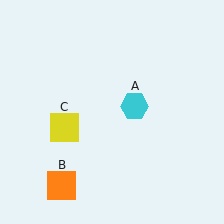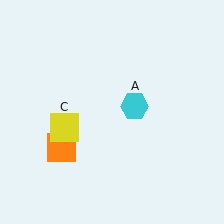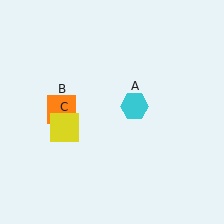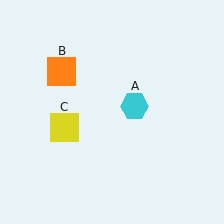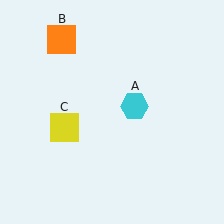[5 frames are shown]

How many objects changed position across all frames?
1 object changed position: orange square (object B).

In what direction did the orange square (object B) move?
The orange square (object B) moved up.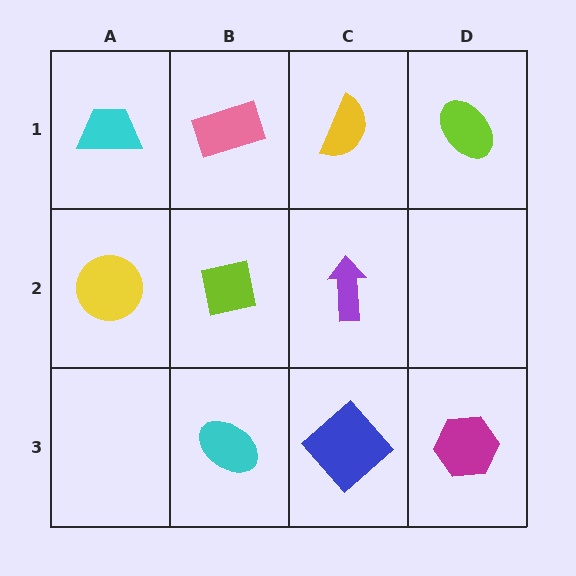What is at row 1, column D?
A lime ellipse.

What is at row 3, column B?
A cyan ellipse.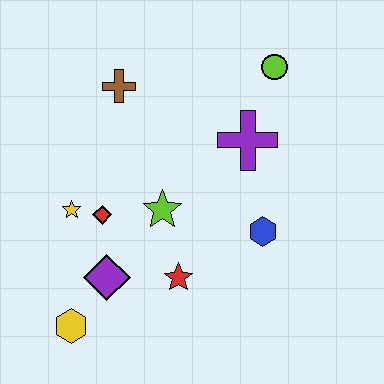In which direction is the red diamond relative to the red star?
The red diamond is to the left of the red star.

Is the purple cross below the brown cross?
Yes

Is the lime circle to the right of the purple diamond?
Yes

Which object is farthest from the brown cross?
The yellow hexagon is farthest from the brown cross.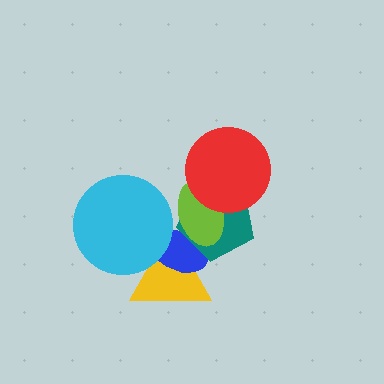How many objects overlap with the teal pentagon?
4 objects overlap with the teal pentagon.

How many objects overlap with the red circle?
2 objects overlap with the red circle.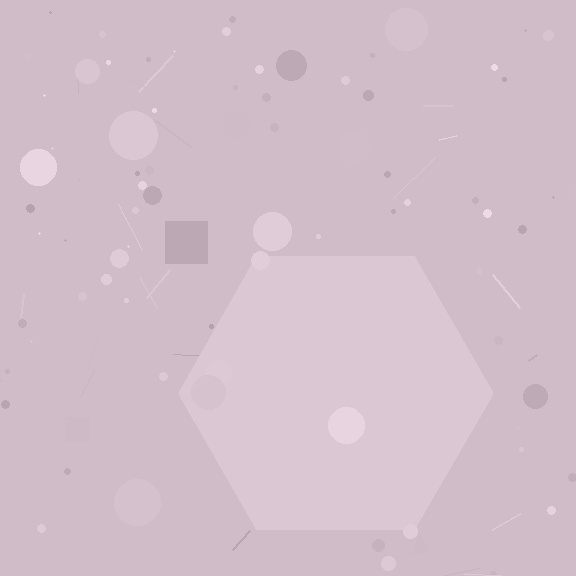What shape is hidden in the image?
A hexagon is hidden in the image.